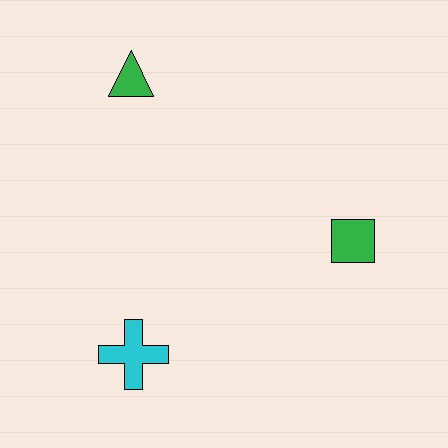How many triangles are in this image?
There is 1 triangle.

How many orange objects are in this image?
There are no orange objects.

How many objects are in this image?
There are 3 objects.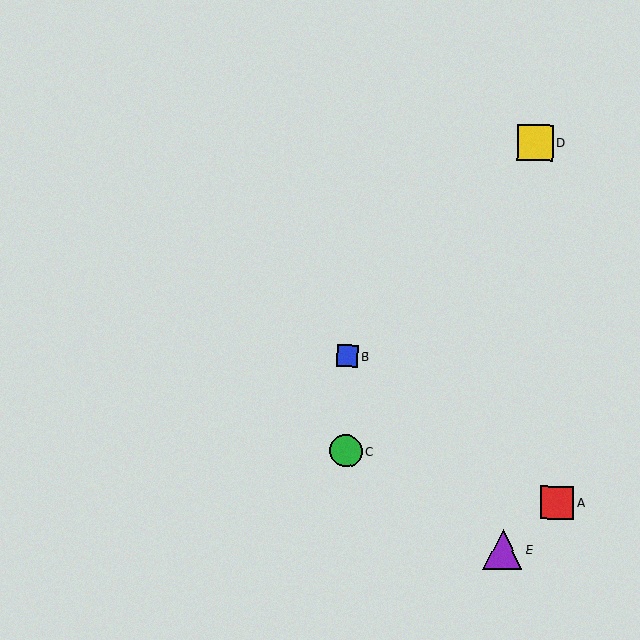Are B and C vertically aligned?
Yes, both are at x≈348.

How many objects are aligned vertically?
2 objects (B, C) are aligned vertically.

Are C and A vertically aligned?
No, C is at x≈346 and A is at x≈557.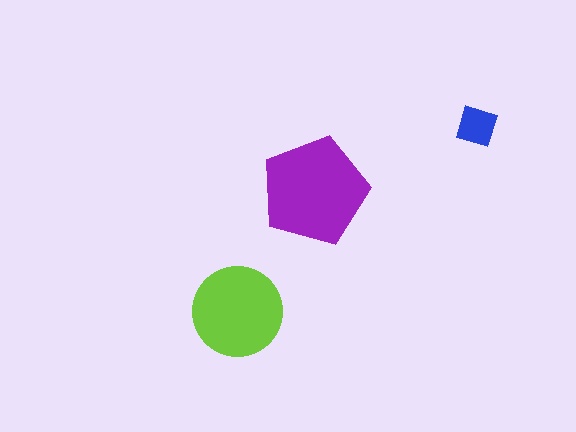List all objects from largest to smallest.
The purple pentagon, the lime circle, the blue diamond.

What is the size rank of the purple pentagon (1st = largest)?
1st.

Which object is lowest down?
The lime circle is bottommost.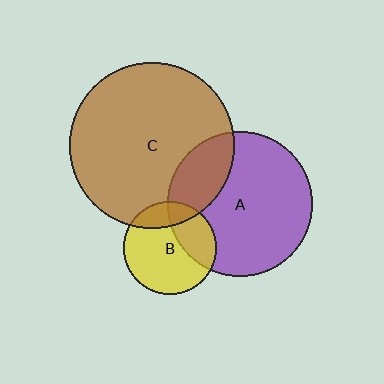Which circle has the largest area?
Circle C (brown).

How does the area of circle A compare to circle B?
Approximately 2.4 times.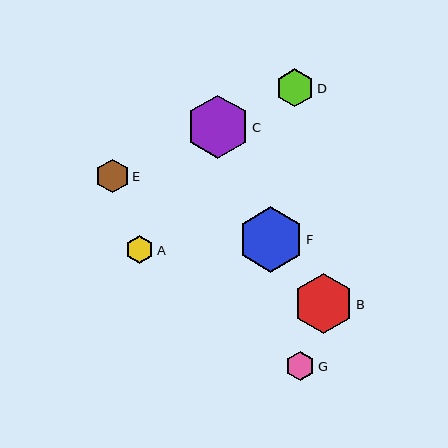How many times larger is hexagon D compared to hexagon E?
Hexagon D is approximately 1.1 times the size of hexagon E.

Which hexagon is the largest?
Hexagon F is the largest with a size of approximately 65 pixels.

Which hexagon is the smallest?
Hexagon A is the smallest with a size of approximately 29 pixels.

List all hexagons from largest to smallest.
From largest to smallest: F, C, B, D, E, G, A.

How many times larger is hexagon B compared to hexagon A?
Hexagon B is approximately 2.1 times the size of hexagon A.